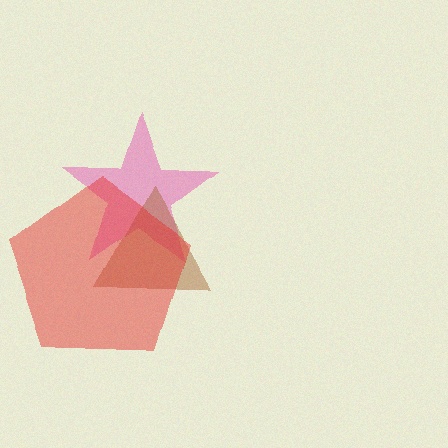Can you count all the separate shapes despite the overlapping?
Yes, there are 3 separate shapes.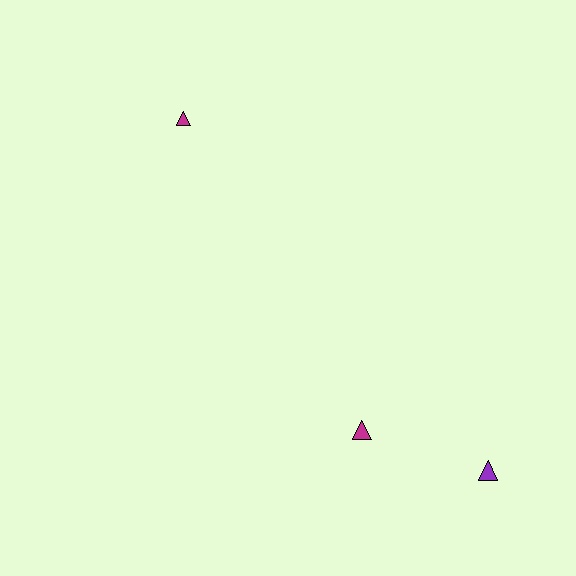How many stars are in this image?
There are no stars.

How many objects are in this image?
There are 3 objects.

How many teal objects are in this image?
There are no teal objects.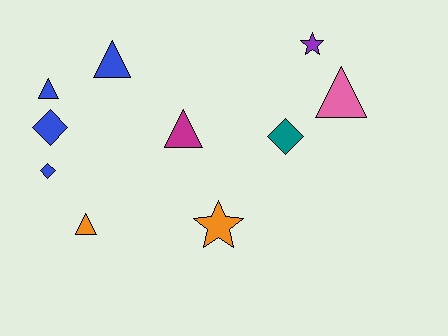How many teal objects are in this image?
There is 1 teal object.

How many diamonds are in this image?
There are 3 diamonds.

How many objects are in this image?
There are 10 objects.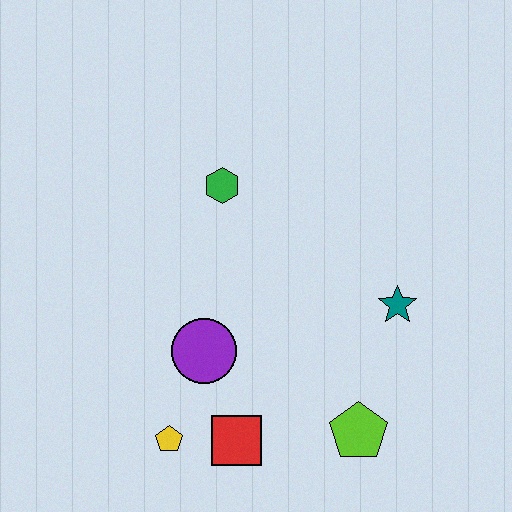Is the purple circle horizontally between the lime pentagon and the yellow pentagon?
Yes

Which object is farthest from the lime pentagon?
The green hexagon is farthest from the lime pentagon.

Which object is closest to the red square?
The yellow pentagon is closest to the red square.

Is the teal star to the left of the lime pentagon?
No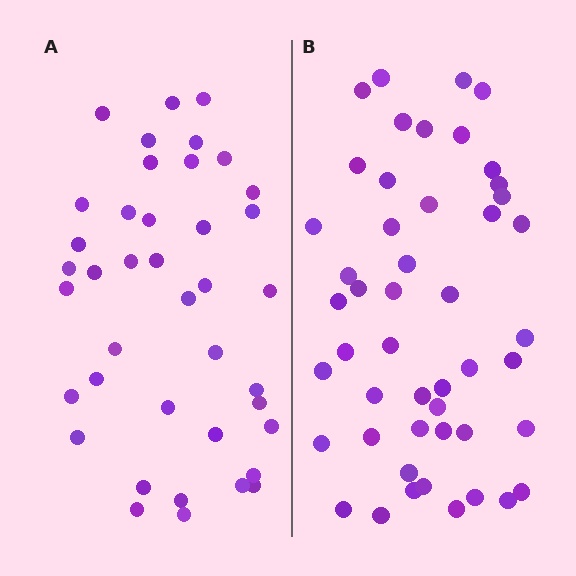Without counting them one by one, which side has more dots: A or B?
Region B (the right region) has more dots.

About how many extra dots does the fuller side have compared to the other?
Region B has roughly 8 or so more dots than region A.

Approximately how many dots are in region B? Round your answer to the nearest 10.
About 50 dots. (The exact count is 48, which rounds to 50.)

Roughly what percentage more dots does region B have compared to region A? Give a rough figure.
About 20% more.